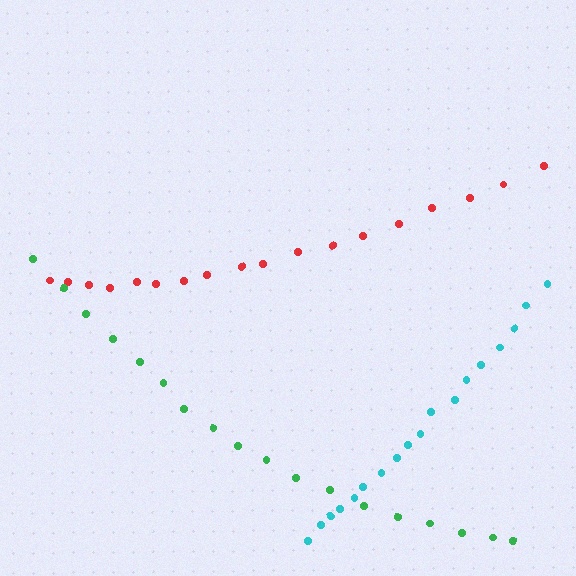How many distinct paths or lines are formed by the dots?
There are 3 distinct paths.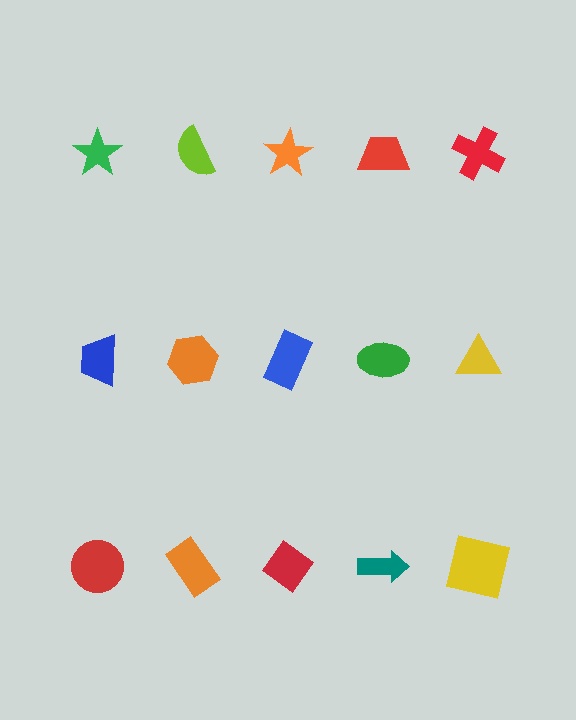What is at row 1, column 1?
A green star.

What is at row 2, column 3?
A blue rectangle.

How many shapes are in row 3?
5 shapes.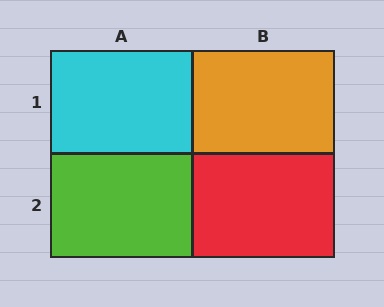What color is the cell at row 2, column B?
Red.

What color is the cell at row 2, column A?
Lime.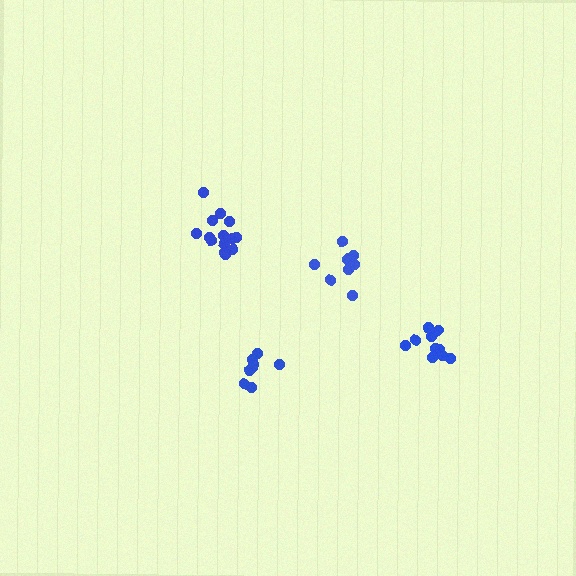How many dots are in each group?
Group 1: 14 dots, Group 2: 8 dots, Group 3: 12 dots, Group 4: 9 dots (43 total).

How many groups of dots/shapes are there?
There are 4 groups.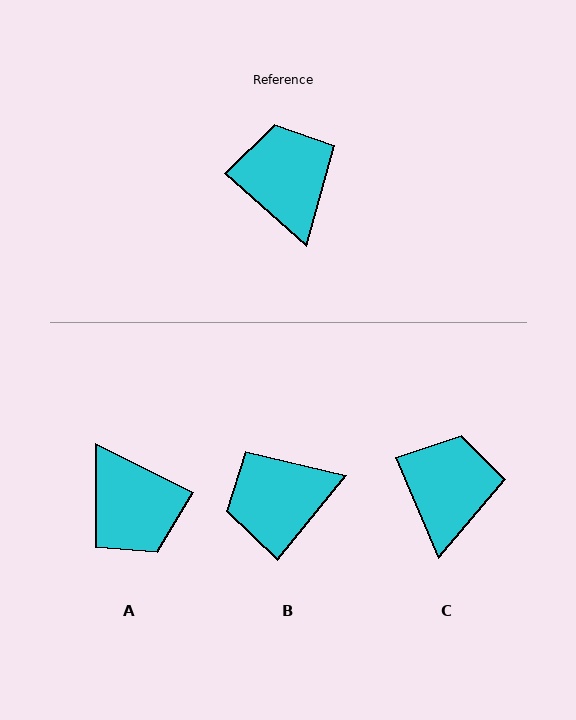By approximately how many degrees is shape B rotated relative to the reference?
Approximately 92 degrees counter-clockwise.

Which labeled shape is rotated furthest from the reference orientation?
A, about 165 degrees away.